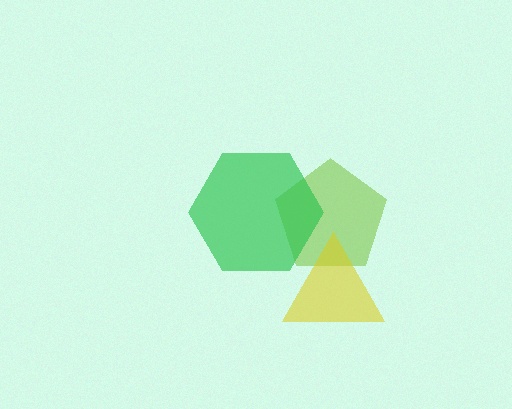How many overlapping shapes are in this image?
There are 3 overlapping shapes in the image.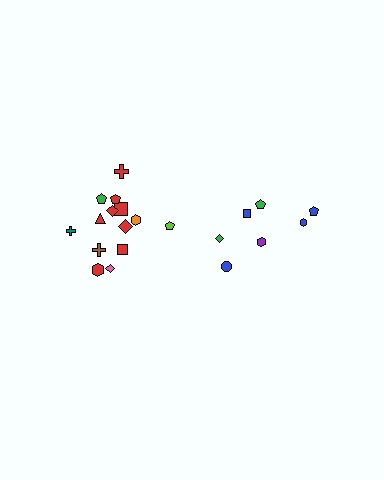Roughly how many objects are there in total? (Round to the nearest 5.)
Roughly 20 objects in total.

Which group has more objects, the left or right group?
The left group.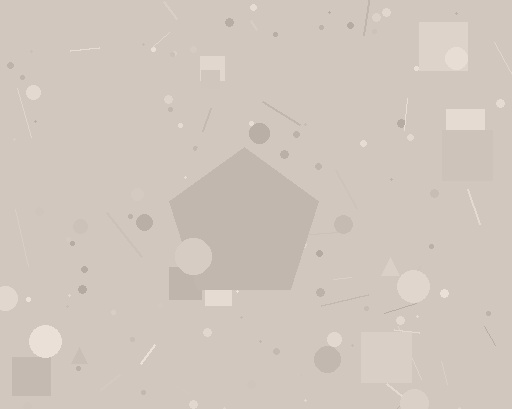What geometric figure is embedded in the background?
A pentagon is embedded in the background.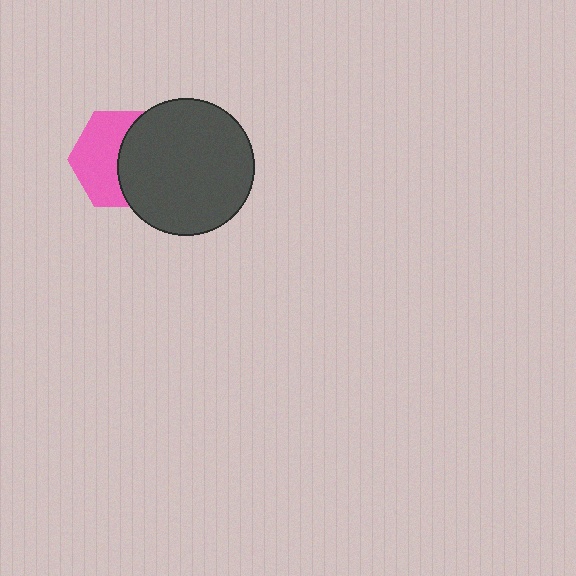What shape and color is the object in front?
The object in front is a dark gray circle.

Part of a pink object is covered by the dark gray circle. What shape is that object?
It is a hexagon.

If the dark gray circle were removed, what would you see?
You would see the complete pink hexagon.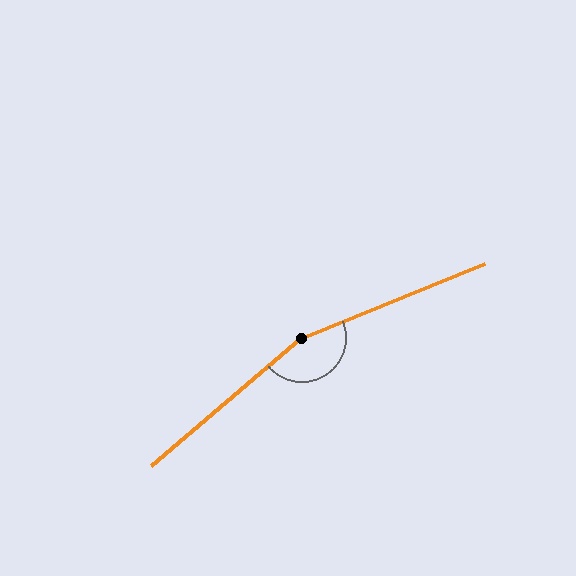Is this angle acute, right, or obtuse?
It is obtuse.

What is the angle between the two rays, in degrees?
Approximately 162 degrees.